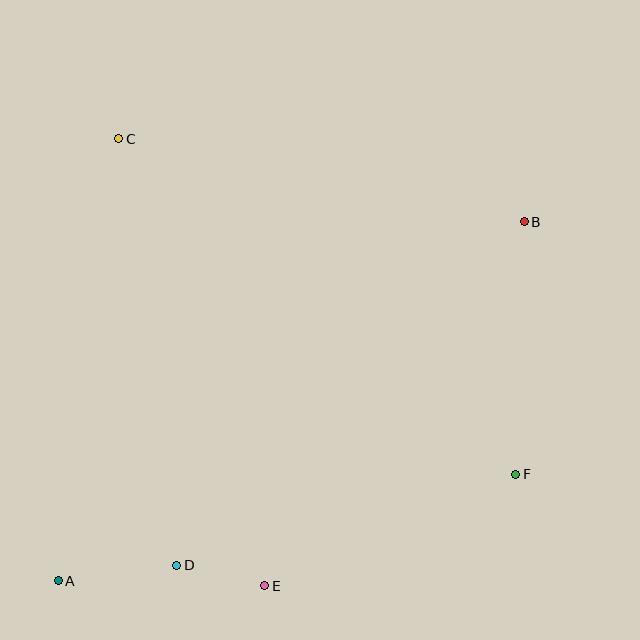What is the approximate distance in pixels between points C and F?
The distance between C and F is approximately 520 pixels.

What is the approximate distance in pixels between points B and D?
The distance between B and D is approximately 489 pixels.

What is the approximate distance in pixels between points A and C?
The distance between A and C is approximately 446 pixels.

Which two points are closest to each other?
Points D and E are closest to each other.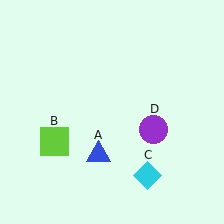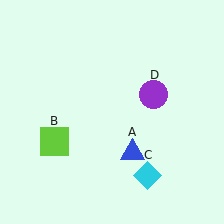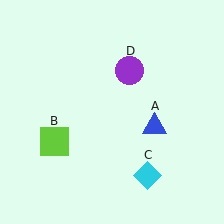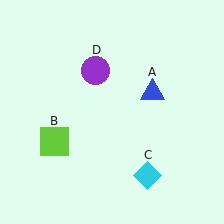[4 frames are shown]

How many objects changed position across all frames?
2 objects changed position: blue triangle (object A), purple circle (object D).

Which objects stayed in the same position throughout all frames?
Lime square (object B) and cyan diamond (object C) remained stationary.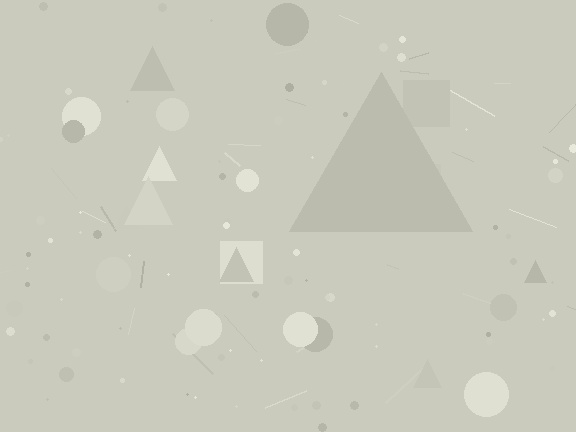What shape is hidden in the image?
A triangle is hidden in the image.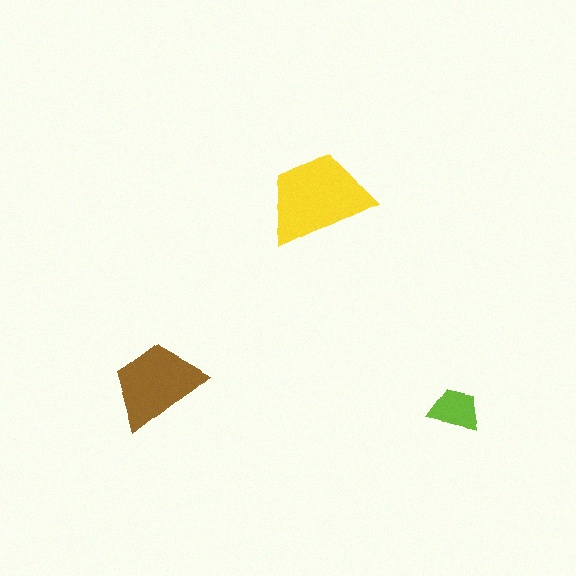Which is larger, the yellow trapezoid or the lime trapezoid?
The yellow one.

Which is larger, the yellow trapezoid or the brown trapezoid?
The yellow one.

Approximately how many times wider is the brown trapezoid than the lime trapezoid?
About 2 times wider.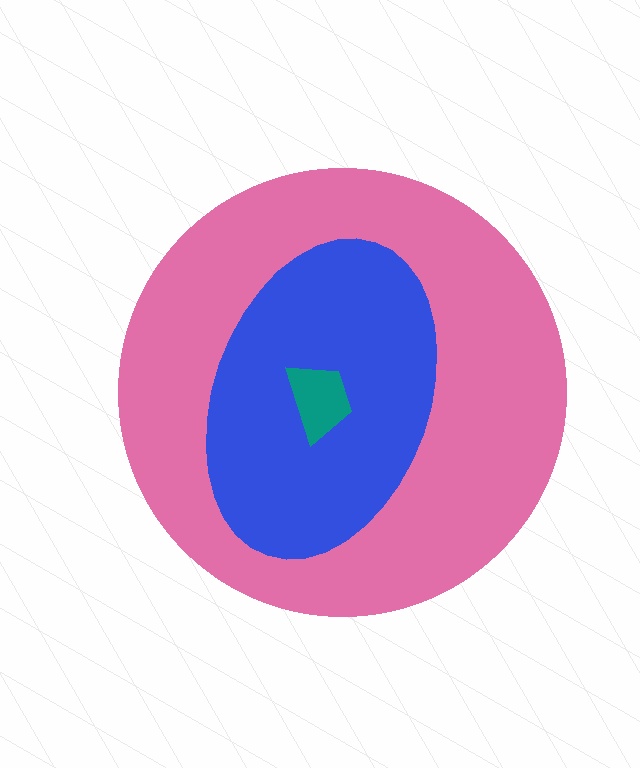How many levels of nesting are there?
3.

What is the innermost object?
The teal trapezoid.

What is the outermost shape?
The pink circle.